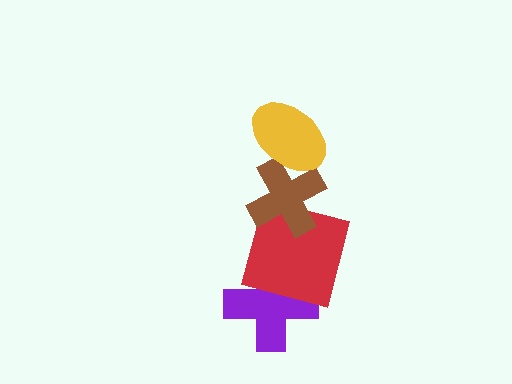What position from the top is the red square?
The red square is 3rd from the top.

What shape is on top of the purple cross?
The red square is on top of the purple cross.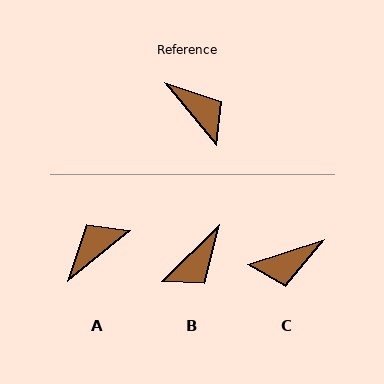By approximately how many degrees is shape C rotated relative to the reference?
Approximately 111 degrees clockwise.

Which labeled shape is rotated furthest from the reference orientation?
C, about 111 degrees away.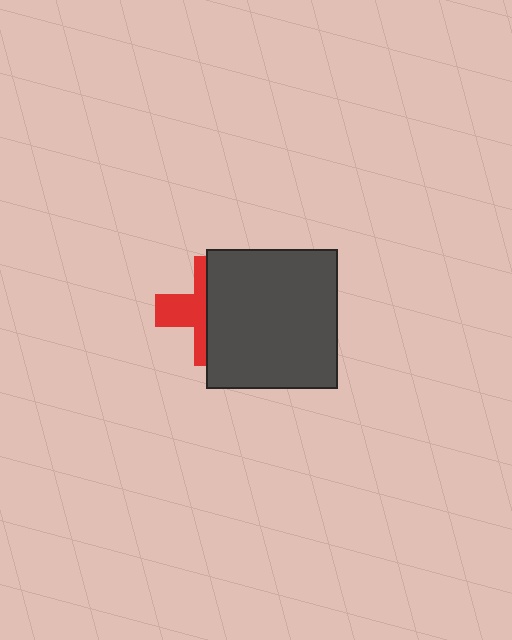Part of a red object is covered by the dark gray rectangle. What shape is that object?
It is a cross.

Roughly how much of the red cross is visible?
A small part of it is visible (roughly 41%).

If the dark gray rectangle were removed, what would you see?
You would see the complete red cross.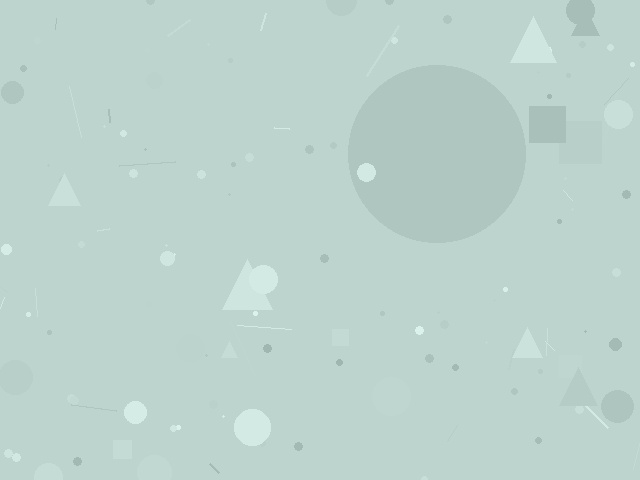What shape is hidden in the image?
A circle is hidden in the image.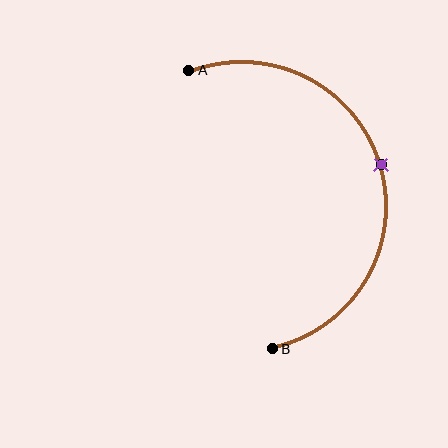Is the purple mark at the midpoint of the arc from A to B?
Yes. The purple mark lies on the arc at equal arc-length from both A and B — it is the arc midpoint.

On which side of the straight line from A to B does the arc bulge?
The arc bulges to the right of the straight line connecting A and B.